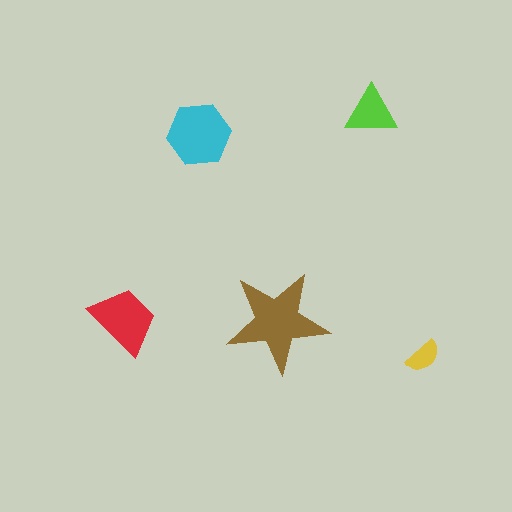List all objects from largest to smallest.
The brown star, the cyan hexagon, the red trapezoid, the lime triangle, the yellow semicircle.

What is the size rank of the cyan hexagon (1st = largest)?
2nd.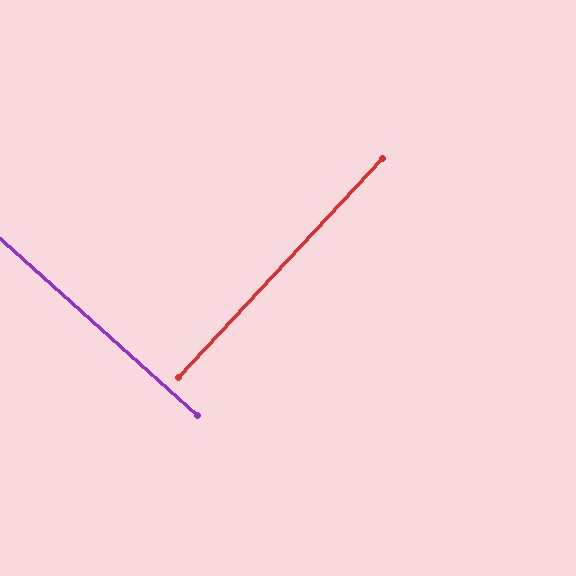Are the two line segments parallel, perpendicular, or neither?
Perpendicular — they meet at approximately 89°.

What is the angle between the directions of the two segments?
Approximately 89 degrees.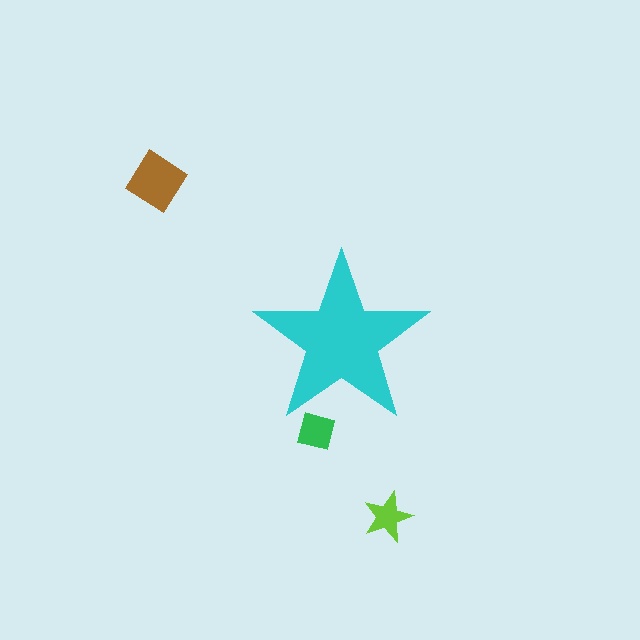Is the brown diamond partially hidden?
No, the brown diamond is fully visible.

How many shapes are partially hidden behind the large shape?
1 shape is partially hidden.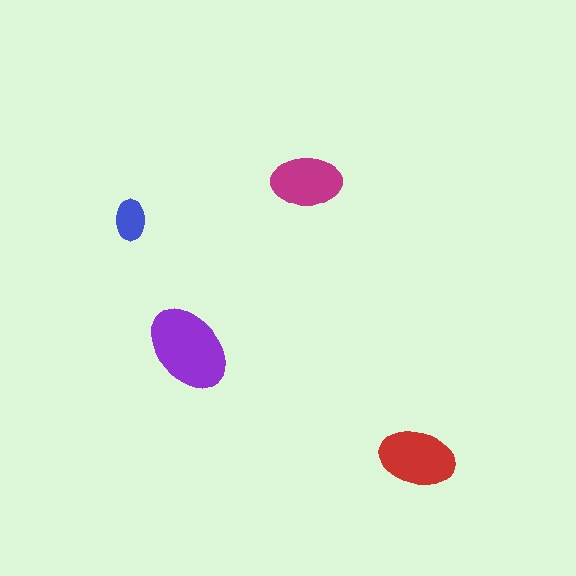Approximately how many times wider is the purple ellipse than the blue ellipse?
About 2 times wider.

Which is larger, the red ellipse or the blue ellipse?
The red one.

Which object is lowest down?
The red ellipse is bottommost.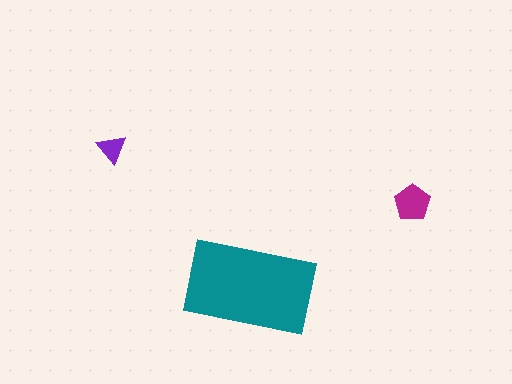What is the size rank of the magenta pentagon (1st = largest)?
2nd.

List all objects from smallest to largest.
The purple triangle, the magenta pentagon, the teal rectangle.